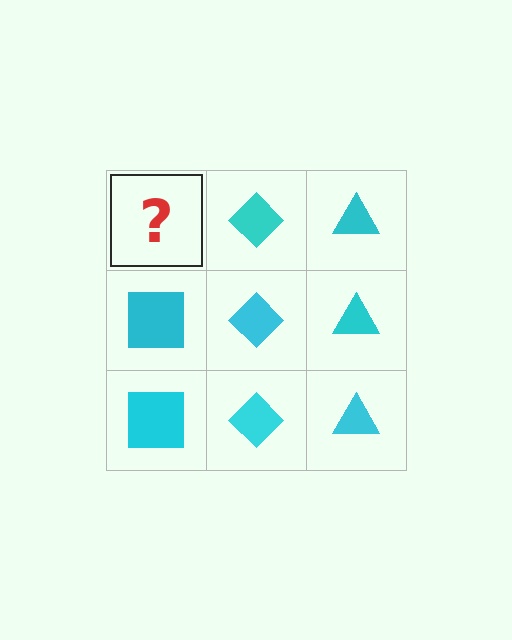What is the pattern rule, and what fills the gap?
The rule is that each column has a consistent shape. The gap should be filled with a cyan square.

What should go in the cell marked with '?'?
The missing cell should contain a cyan square.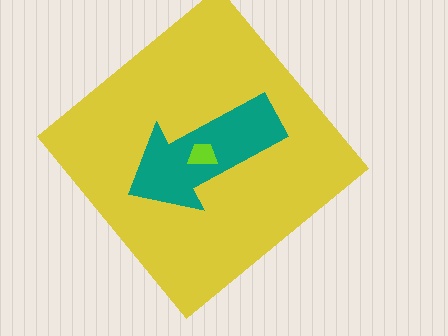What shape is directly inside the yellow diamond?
The teal arrow.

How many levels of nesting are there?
3.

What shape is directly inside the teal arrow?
The lime trapezoid.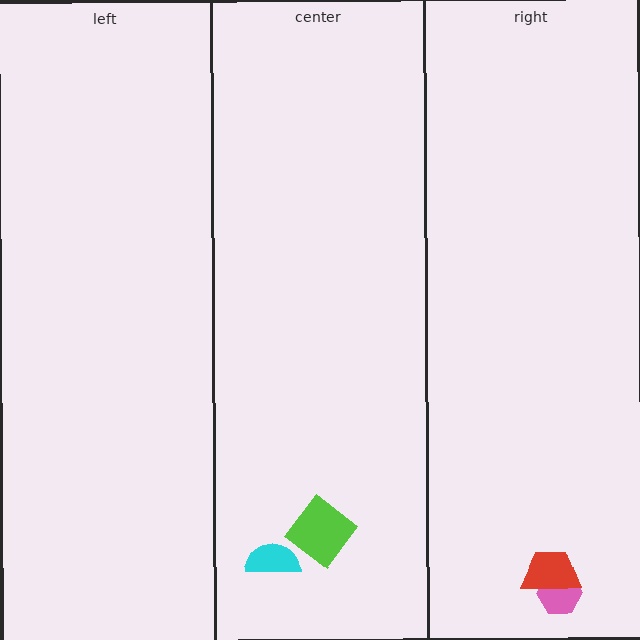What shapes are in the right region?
The pink hexagon, the red trapezoid.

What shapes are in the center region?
The cyan semicircle, the lime diamond.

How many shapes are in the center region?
2.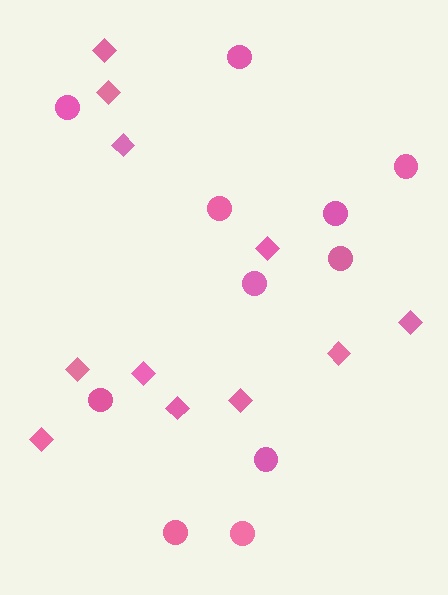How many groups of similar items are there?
There are 2 groups: one group of circles (11) and one group of diamonds (11).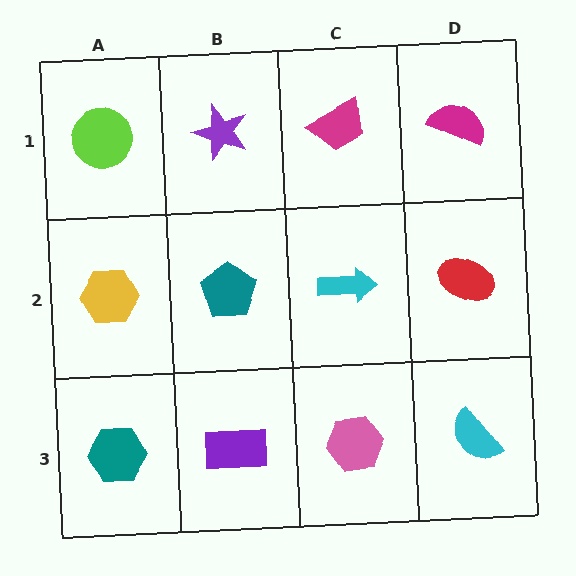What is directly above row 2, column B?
A purple star.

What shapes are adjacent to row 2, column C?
A magenta trapezoid (row 1, column C), a pink hexagon (row 3, column C), a teal pentagon (row 2, column B), a red ellipse (row 2, column D).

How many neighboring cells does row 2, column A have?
3.